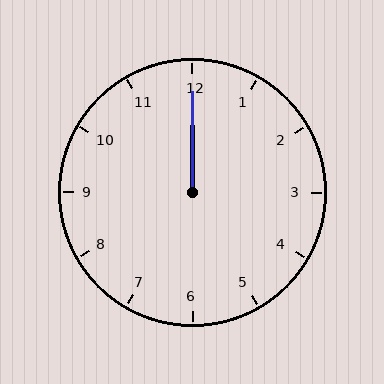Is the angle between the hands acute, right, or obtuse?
It is acute.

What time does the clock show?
12:00.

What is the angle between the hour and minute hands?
Approximately 0 degrees.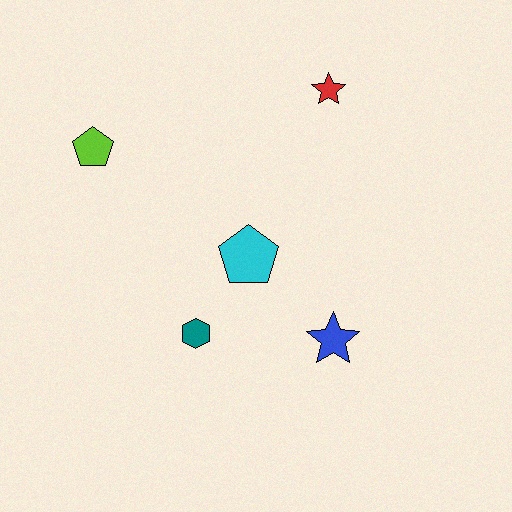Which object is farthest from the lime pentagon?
The blue star is farthest from the lime pentagon.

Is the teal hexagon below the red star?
Yes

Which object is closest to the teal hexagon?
The cyan pentagon is closest to the teal hexagon.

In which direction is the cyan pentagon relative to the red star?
The cyan pentagon is below the red star.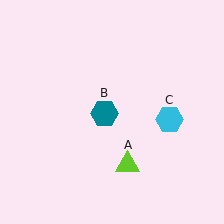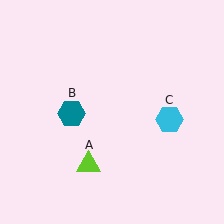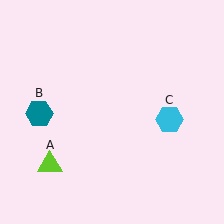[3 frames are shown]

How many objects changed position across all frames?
2 objects changed position: lime triangle (object A), teal hexagon (object B).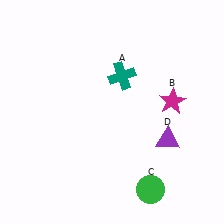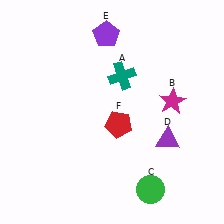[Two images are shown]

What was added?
A purple pentagon (E), a red pentagon (F) were added in Image 2.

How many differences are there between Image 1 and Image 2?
There are 2 differences between the two images.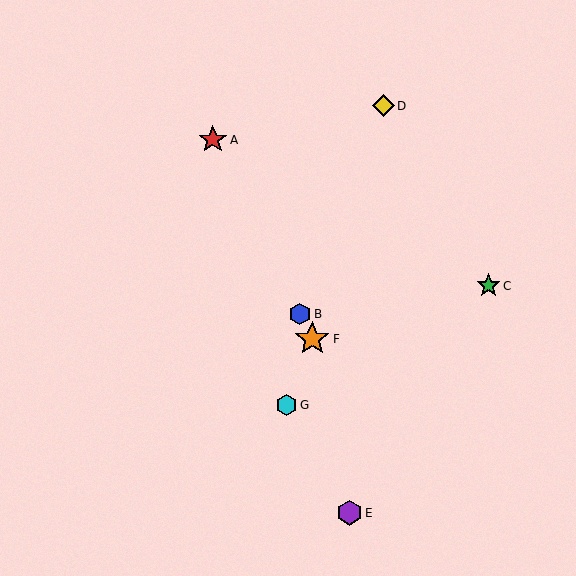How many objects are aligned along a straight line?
3 objects (A, B, F) are aligned along a straight line.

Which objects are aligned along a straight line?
Objects A, B, F are aligned along a straight line.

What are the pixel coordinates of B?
Object B is at (300, 314).